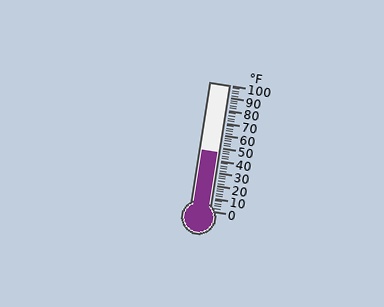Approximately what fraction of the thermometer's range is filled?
The thermometer is filled to approximately 45% of its range.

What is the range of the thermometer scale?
The thermometer scale ranges from 0°F to 100°F.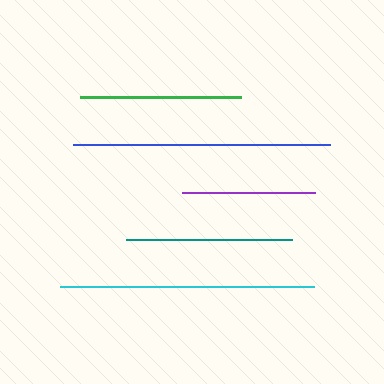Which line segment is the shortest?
The purple line is the shortest at approximately 133 pixels.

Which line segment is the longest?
The blue line is the longest at approximately 258 pixels.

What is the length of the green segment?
The green segment is approximately 161 pixels long.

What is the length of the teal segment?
The teal segment is approximately 166 pixels long.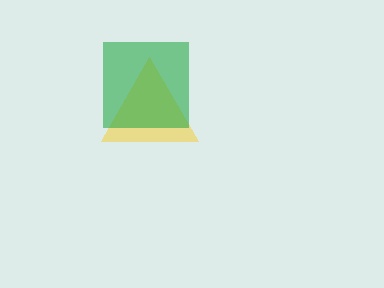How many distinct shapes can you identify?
There are 2 distinct shapes: a yellow triangle, a green square.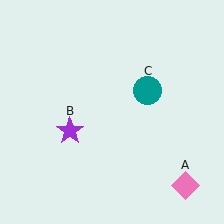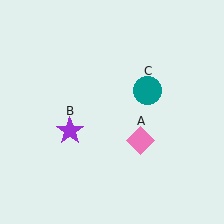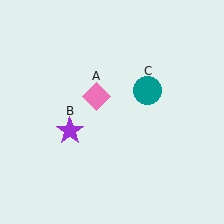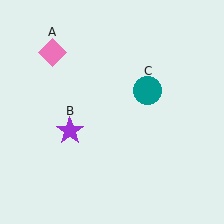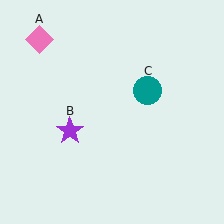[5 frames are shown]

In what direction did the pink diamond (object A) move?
The pink diamond (object A) moved up and to the left.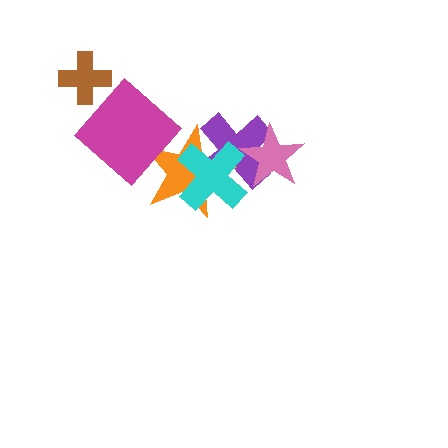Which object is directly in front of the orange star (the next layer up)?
The cyan cross is directly in front of the orange star.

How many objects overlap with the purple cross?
3 objects overlap with the purple cross.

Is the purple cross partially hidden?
Yes, it is partially covered by another shape.